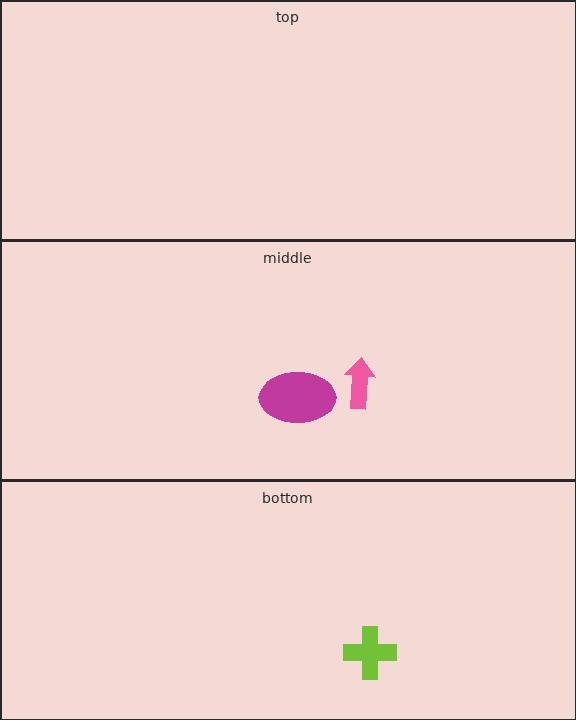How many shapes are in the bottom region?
1.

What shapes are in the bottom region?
The lime cross.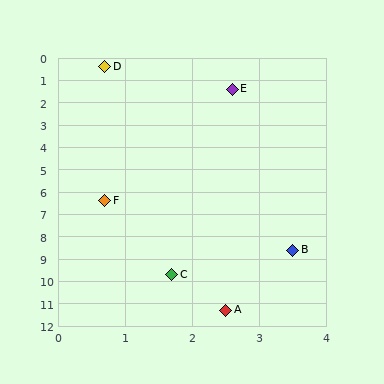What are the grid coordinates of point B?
Point B is at approximately (3.5, 8.6).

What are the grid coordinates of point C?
Point C is at approximately (1.7, 9.7).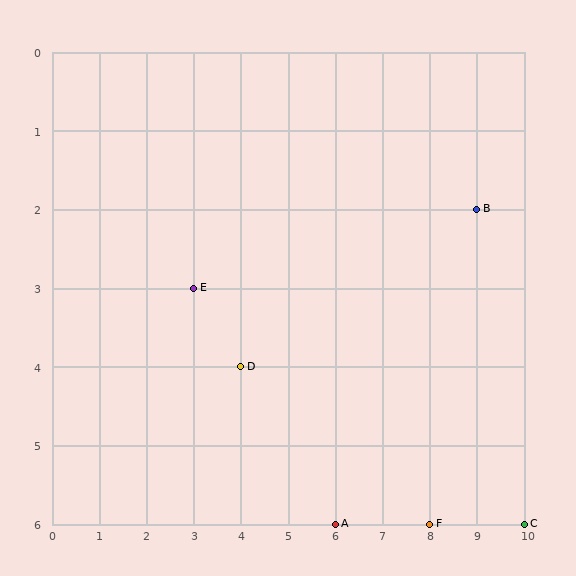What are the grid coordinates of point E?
Point E is at grid coordinates (3, 3).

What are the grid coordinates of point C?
Point C is at grid coordinates (10, 6).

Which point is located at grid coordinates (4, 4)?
Point D is at (4, 4).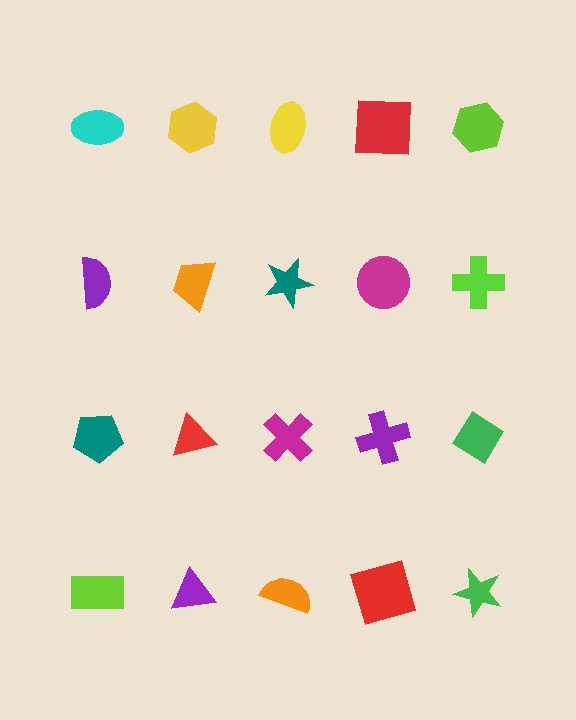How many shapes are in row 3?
5 shapes.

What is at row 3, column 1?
A teal pentagon.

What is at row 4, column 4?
A red square.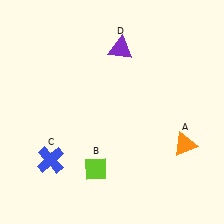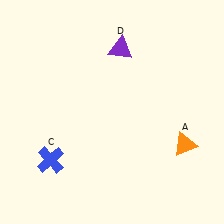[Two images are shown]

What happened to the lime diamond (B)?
The lime diamond (B) was removed in Image 2. It was in the bottom-left area of Image 1.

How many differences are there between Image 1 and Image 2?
There is 1 difference between the two images.